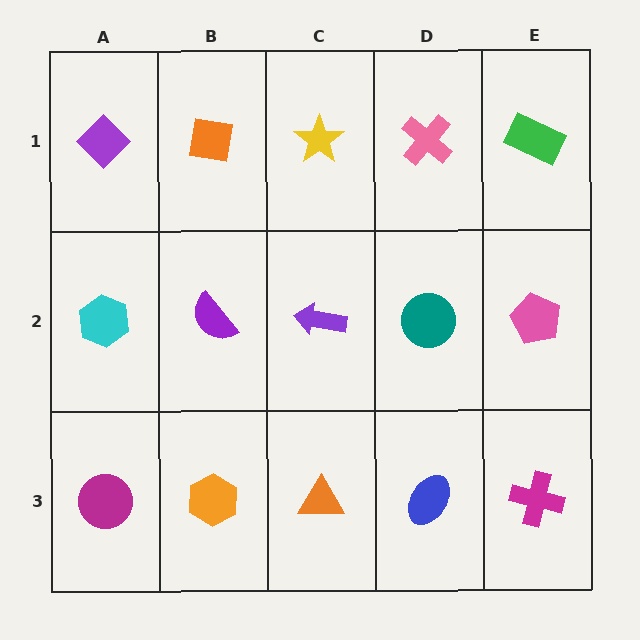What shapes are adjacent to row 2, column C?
A yellow star (row 1, column C), an orange triangle (row 3, column C), a purple semicircle (row 2, column B), a teal circle (row 2, column D).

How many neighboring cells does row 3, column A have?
2.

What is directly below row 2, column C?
An orange triangle.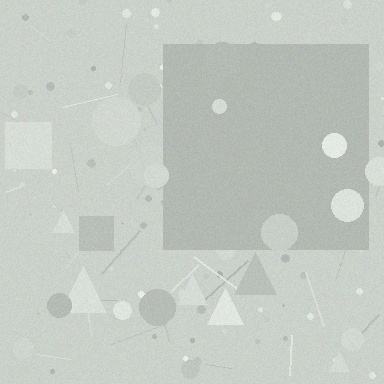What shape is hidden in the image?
A square is hidden in the image.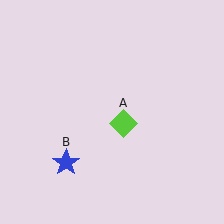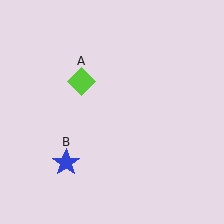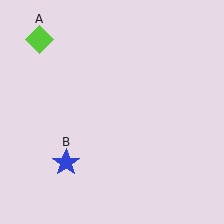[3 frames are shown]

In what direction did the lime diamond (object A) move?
The lime diamond (object A) moved up and to the left.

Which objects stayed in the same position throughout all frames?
Blue star (object B) remained stationary.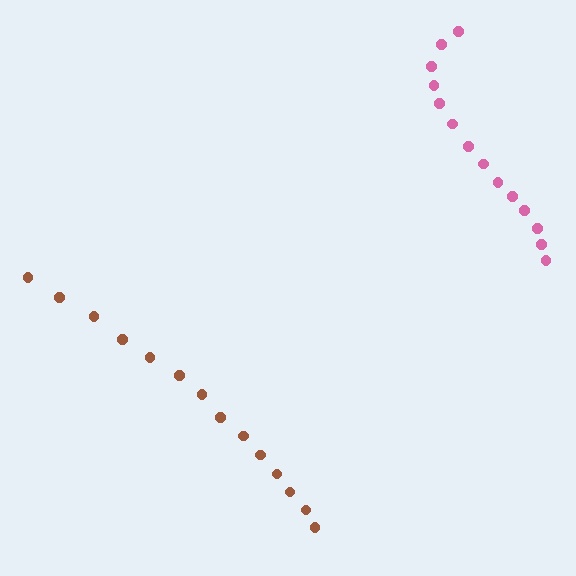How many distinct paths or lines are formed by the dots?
There are 2 distinct paths.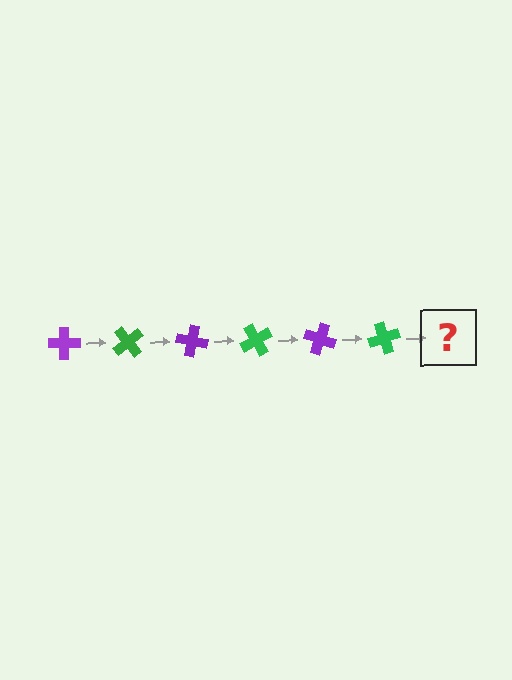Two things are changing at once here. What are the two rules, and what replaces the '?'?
The two rules are that it rotates 50 degrees each step and the color cycles through purple and green. The '?' should be a purple cross, rotated 300 degrees from the start.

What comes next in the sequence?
The next element should be a purple cross, rotated 300 degrees from the start.